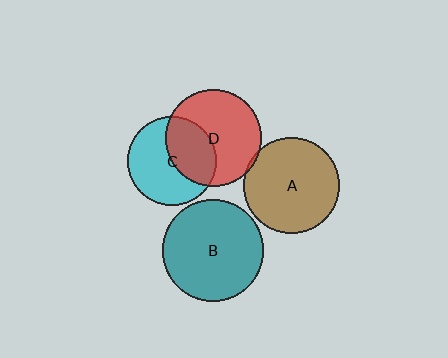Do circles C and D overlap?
Yes.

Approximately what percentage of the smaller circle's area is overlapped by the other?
Approximately 40%.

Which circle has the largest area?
Circle B (teal).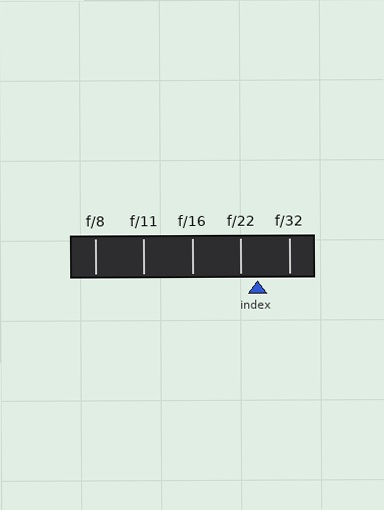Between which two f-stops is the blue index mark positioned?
The index mark is between f/22 and f/32.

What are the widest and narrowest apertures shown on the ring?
The widest aperture shown is f/8 and the narrowest is f/32.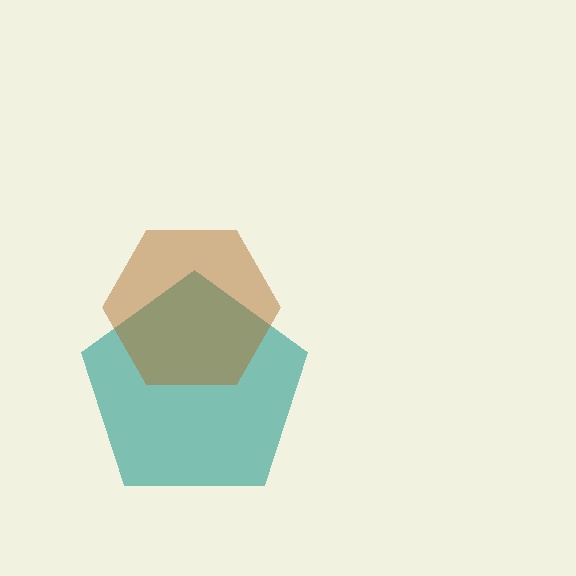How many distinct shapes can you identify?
There are 2 distinct shapes: a teal pentagon, a brown hexagon.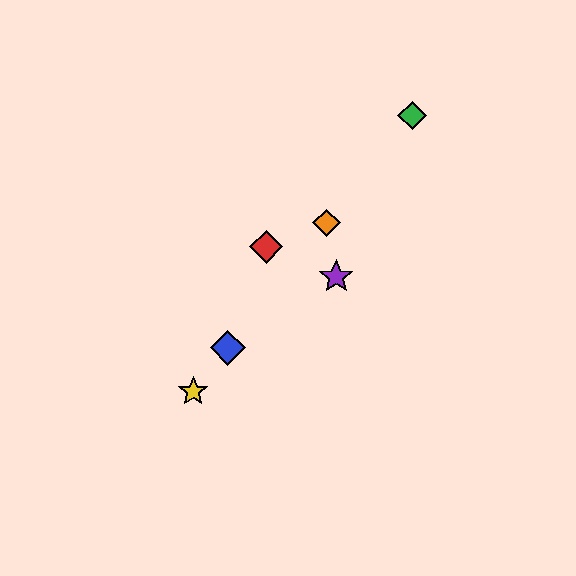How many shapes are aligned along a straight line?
4 shapes (the blue diamond, the green diamond, the yellow star, the orange diamond) are aligned along a straight line.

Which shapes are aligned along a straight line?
The blue diamond, the green diamond, the yellow star, the orange diamond are aligned along a straight line.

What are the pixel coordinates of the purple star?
The purple star is at (336, 277).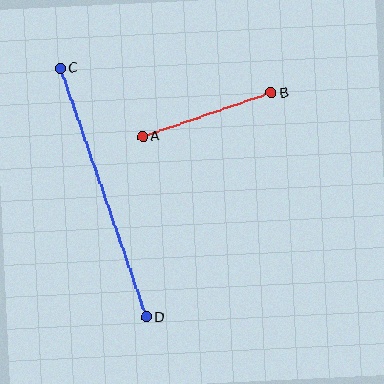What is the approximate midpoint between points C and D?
The midpoint is at approximately (103, 193) pixels.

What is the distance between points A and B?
The distance is approximately 136 pixels.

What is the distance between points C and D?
The distance is approximately 263 pixels.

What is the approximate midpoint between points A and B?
The midpoint is at approximately (207, 115) pixels.